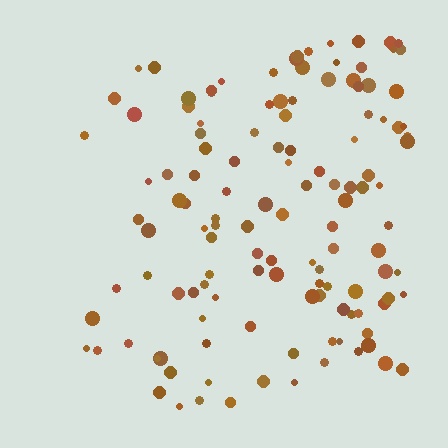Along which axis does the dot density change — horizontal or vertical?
Horizontal.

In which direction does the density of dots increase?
From left to right, with the right side densest.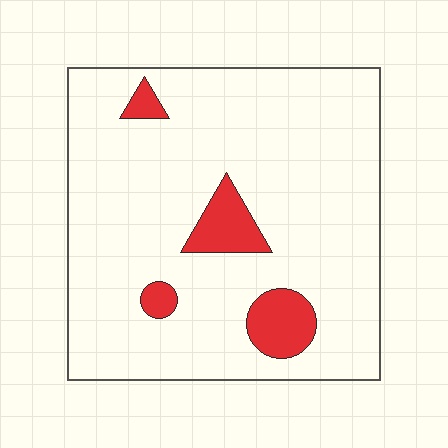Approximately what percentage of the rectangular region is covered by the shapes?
Approximately 10%.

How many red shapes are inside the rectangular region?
4.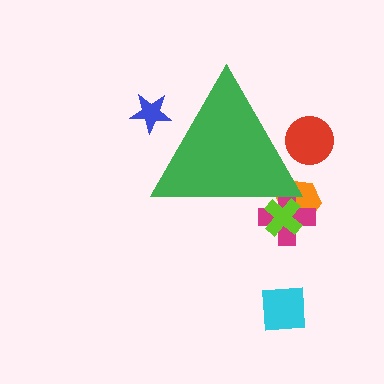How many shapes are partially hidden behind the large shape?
5 shapes are partially hidden.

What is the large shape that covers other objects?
A green triangle.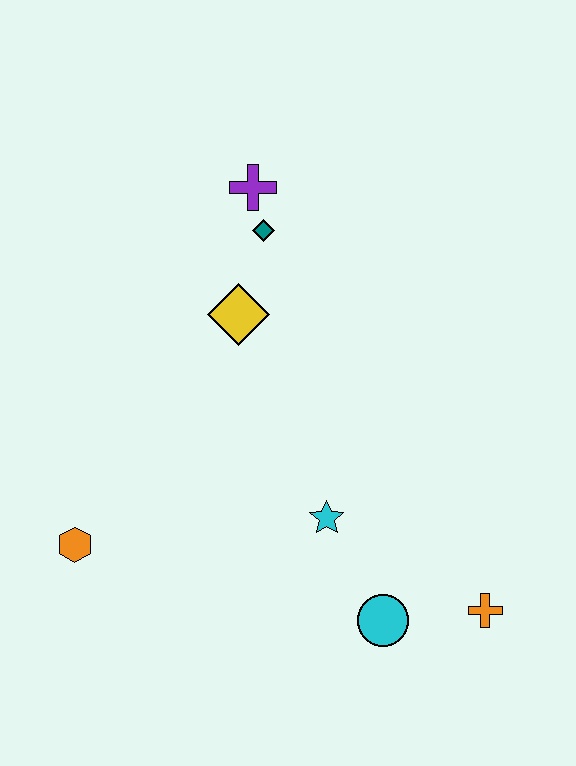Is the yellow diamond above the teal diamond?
No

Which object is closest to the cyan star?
The cyan circle is closest to the cyan star.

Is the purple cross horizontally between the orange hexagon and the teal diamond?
Yes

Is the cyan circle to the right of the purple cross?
Yes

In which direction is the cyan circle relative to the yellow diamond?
The cyan circle is below the yellow diamond.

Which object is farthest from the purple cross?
The orange cross is farthest from the purple cross.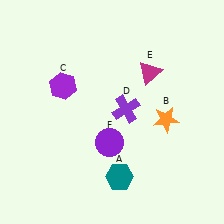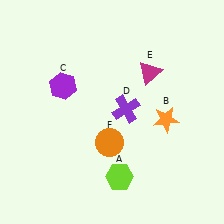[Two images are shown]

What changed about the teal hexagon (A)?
In Image 1, A is teal. In Image 2, it changed to lime.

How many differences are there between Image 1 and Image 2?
There are 2 differences between the two images.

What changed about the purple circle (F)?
In Image 1, F is purple. In Image 2, it changed to orange.